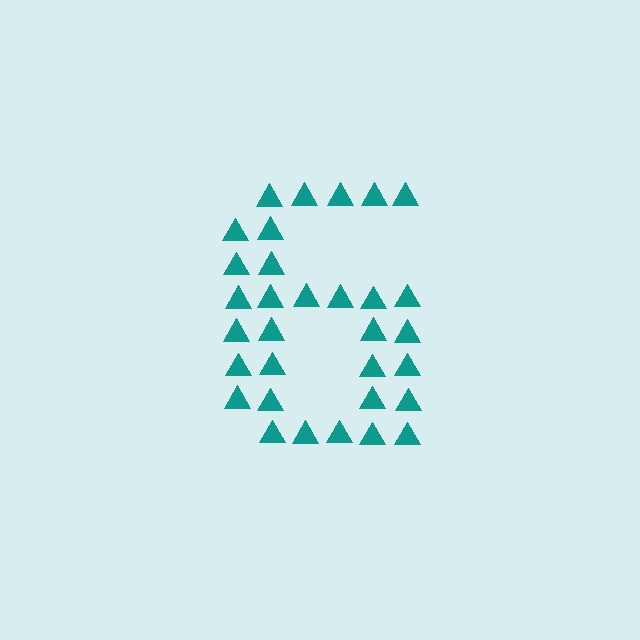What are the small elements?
The small elements are triangles.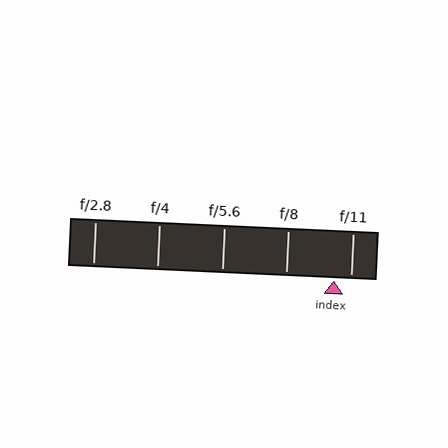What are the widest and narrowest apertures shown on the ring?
The widest aperture shown is f/2.8 and the narrowest is f/11.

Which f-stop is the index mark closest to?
The index mark is closest to f/11.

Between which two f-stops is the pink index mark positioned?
The index mark is between f/8 and f/11.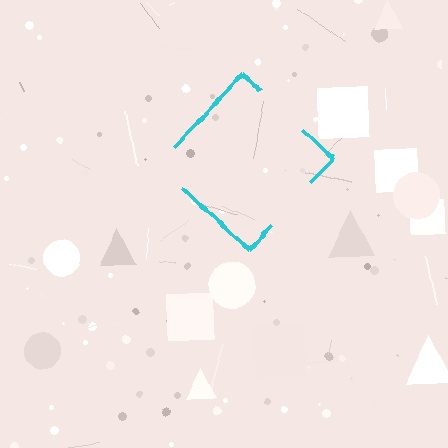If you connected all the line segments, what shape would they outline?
They would outline a diamond.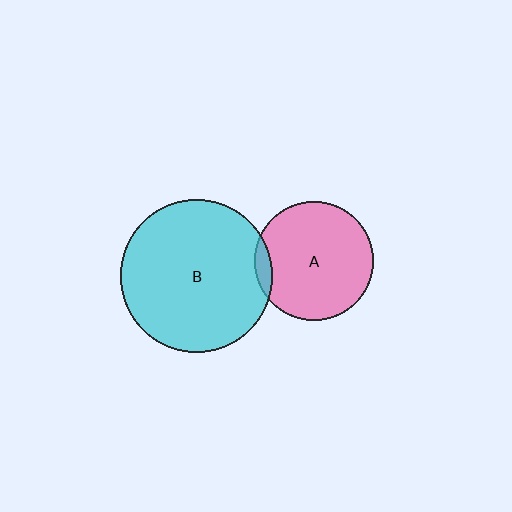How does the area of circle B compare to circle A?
Approximately 1.7 times.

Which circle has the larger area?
Circle B (cyan).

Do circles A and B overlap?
Yes.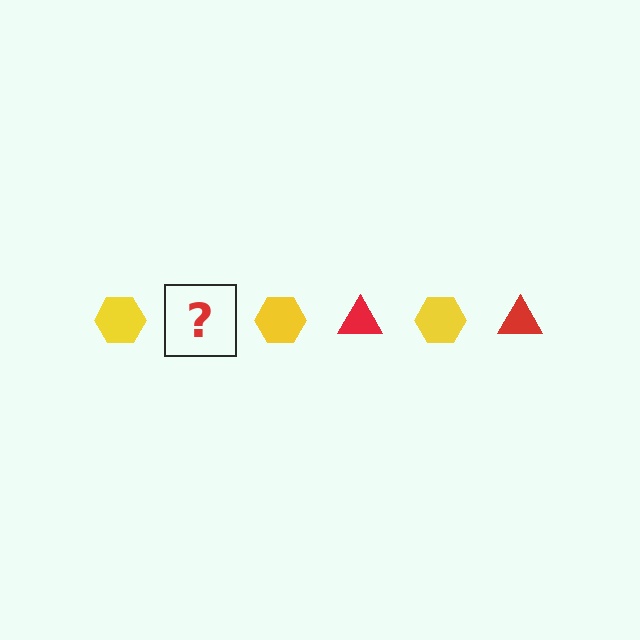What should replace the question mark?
The question mark should be replaced with a red triangle.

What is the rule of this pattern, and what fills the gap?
The rule is that the pattern alternates between yellow hexagon and red triangle. The gap should be filled with a red triangle.